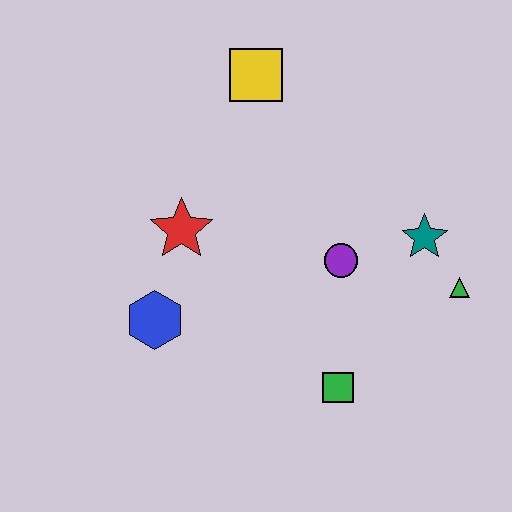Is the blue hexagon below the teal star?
Yes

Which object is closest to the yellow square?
The red star is closest to the yellow square.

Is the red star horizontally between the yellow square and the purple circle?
No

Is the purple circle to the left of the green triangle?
Yes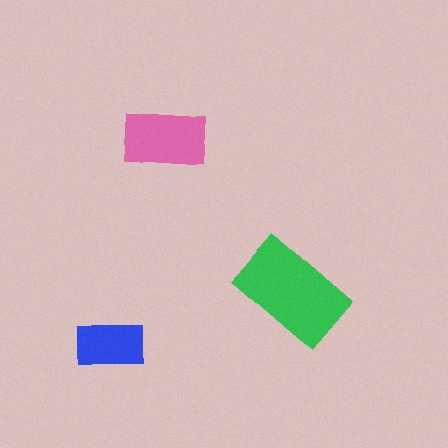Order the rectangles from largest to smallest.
the green one, the pink one, the blue one.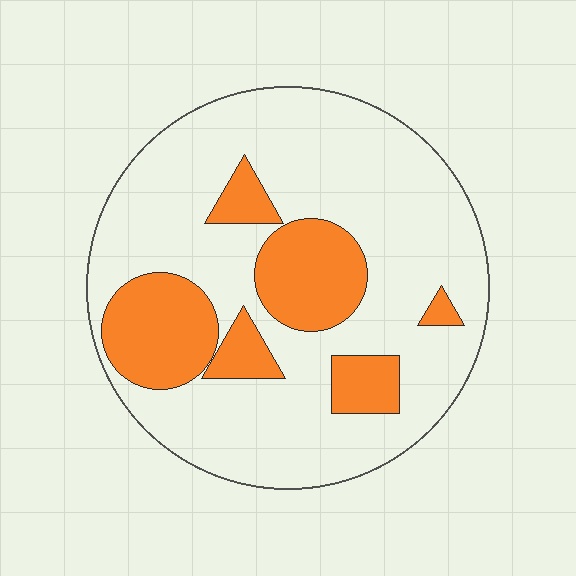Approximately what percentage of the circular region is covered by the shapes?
Approximately 25%.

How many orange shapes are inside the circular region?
6.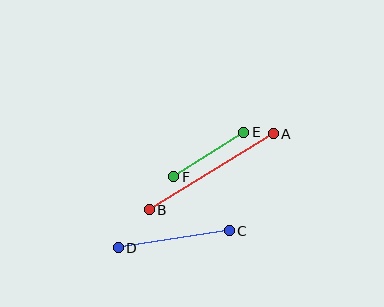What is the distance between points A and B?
The distance is approximately 146 pixels.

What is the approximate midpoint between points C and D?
The midpoint is at approximately (174, 239) pixels.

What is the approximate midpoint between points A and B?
The midpoint is at approximately (211, 172) pixels.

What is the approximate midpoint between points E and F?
The midpoint is at approximately (209, 154) pixels.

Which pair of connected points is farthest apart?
Points A and B are farthest apart.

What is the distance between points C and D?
The distance is approximately 112 pixels.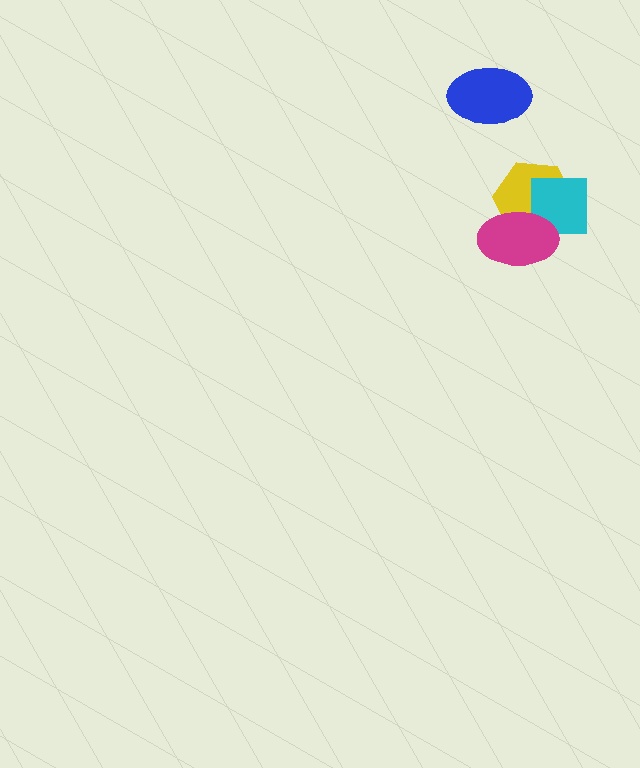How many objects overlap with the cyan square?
2 objects overlap with the cyan square.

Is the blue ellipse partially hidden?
No, no other shape covers it.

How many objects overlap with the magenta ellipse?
2 objects overlap with the magenta ellipse.